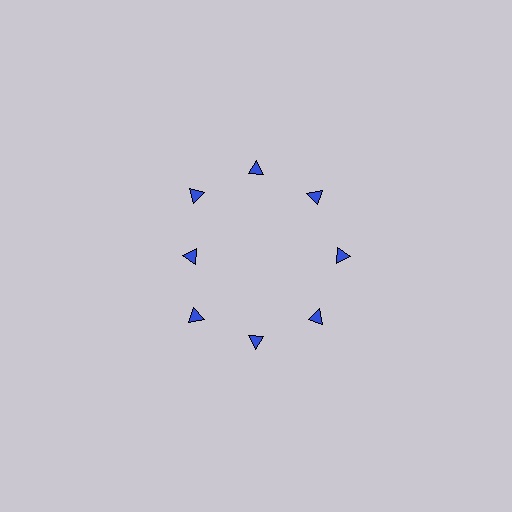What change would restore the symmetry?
The symmetry would be restored by moving it outward, back onto the ring so that all 8 triangles sit at equal angles and equal distance from the center.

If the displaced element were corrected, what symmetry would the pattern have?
It would have 8-fold rotational symmetry — the pattern would map onto itself every 45 degrees.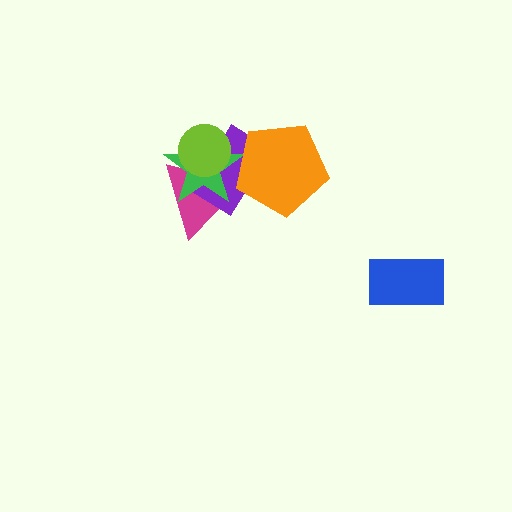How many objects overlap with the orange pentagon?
2 objects overlap with the orange pentagon.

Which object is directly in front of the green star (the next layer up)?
The orange pentagon is directly in front of the green star.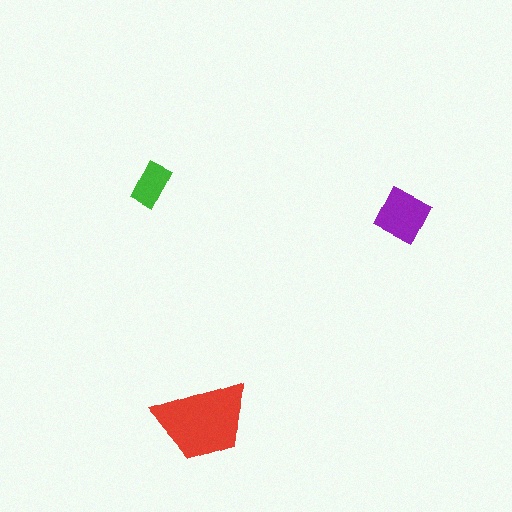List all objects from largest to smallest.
The red trapezoid, the purple square, the green rectangle.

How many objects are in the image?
There are 3 objects in the image.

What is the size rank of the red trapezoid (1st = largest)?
1st.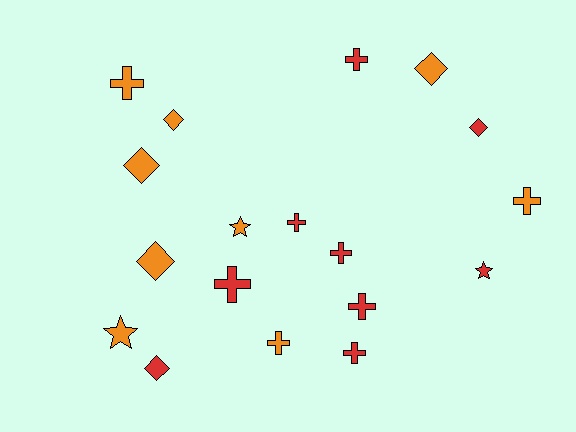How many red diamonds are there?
There are 2 red diamonds.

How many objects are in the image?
There are 18 objects.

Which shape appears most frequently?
Cross, with 9 objects.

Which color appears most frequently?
Red, with 9 objects.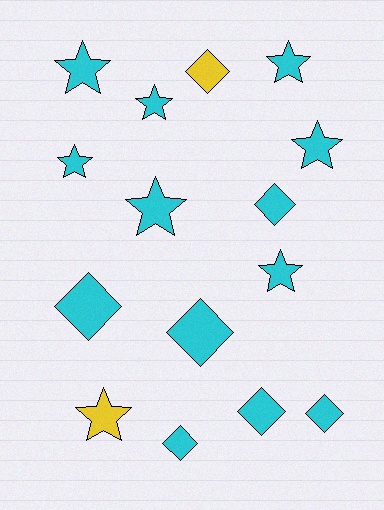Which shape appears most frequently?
Star, with 8 objects.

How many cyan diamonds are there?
There are 6 cyan diamonds.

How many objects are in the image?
There are 15 objects.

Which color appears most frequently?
Cyan, with 13 objects.